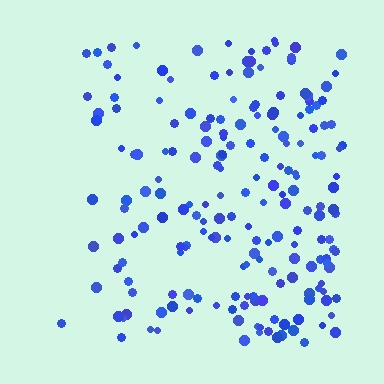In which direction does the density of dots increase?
From left to right, with the right side densest.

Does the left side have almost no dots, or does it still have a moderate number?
Still a moderate number, just noticeably fewer than the right.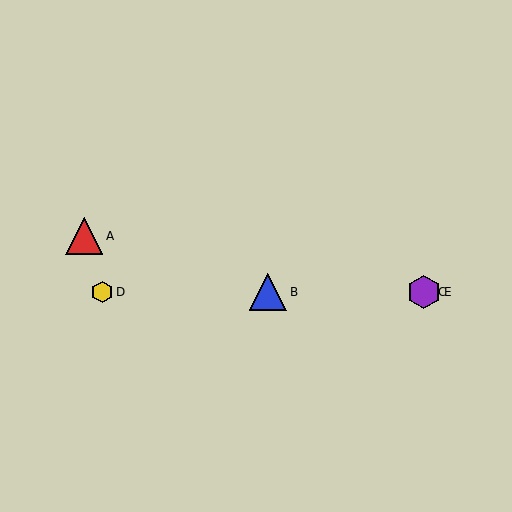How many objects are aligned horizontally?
4 objects (B, C, D, E) are aligned horizontally.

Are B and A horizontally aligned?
No, B is at y≈292 and A is at y≈236.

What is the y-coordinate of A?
Object A is at y≈236.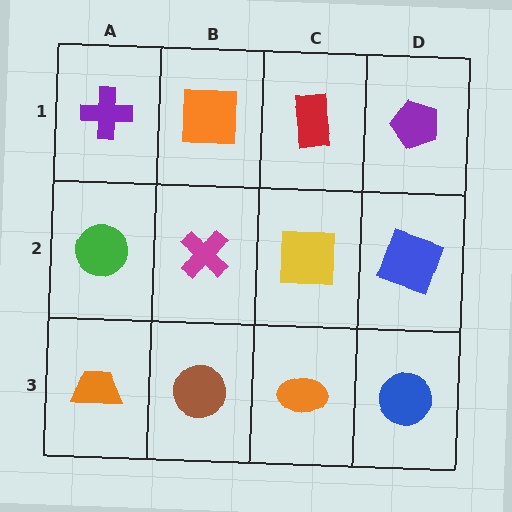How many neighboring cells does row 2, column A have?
3.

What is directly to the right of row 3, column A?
A brown circle.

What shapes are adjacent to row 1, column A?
A green circle (row 2, column A), an orange square (row 1, column B).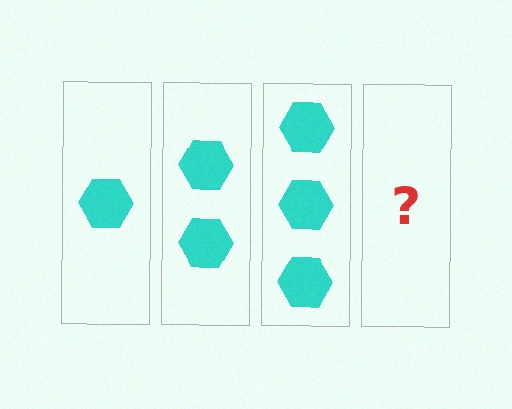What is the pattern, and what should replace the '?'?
The pattern is that each step adds one more hexagon. The '?' should be 4 hexagons.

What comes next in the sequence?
The next element should be 4 hexagons.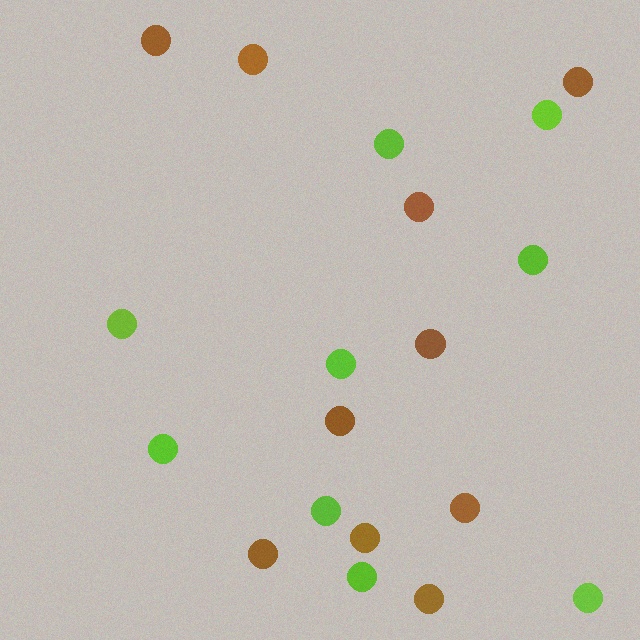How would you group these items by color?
There are 2 groups: one group of brown circles (10) and one group of lime circles (9).